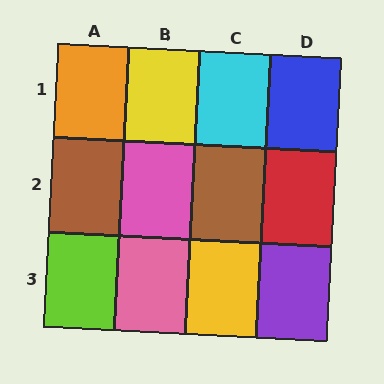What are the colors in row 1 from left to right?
Orange, yellow, cyan, blue.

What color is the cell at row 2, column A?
Brown.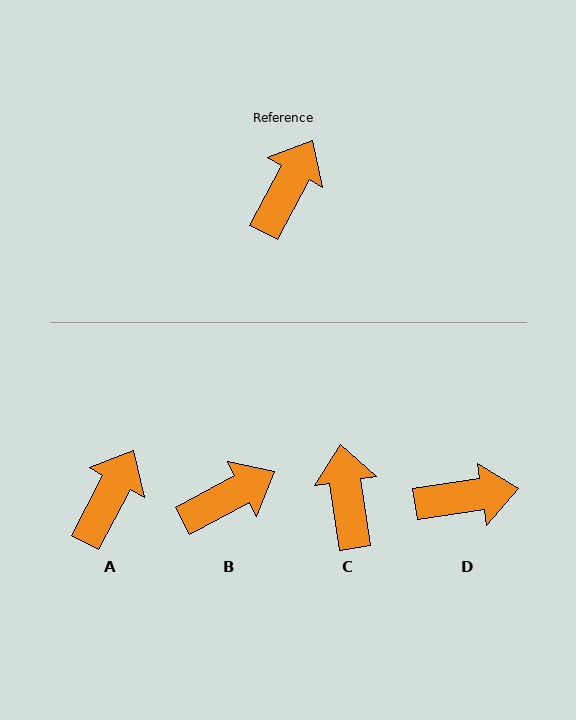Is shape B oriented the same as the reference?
No, it is off by about 34 degrees.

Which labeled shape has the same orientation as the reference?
A.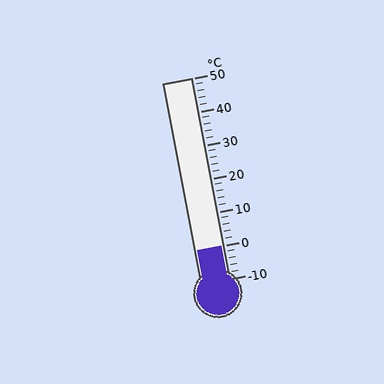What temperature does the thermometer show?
The thermometer shows approximately 0°C.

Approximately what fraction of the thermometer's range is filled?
The thermometer is filled to approximately 15% of its range.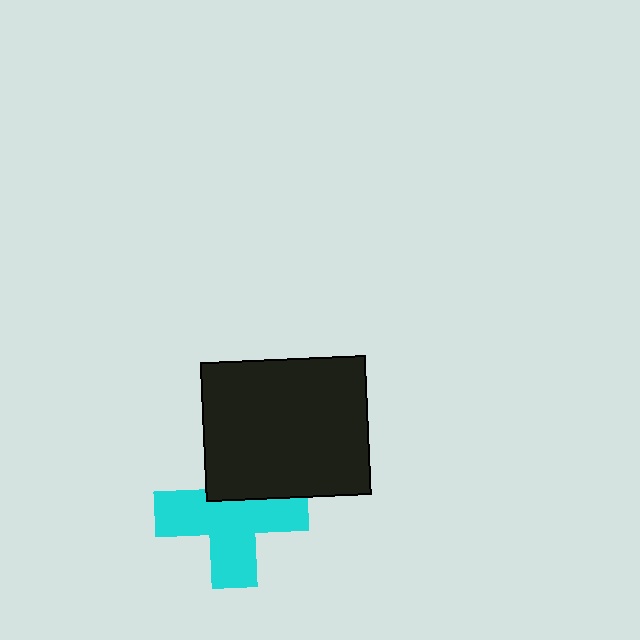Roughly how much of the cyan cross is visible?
Most of it is visible (roughly 68%).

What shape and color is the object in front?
The object in front is a black rectangle.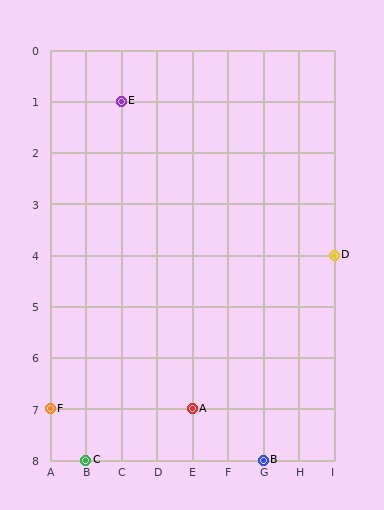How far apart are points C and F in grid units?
Points C and F are 1 column and 1 row apart (about 1.4 grid units diagonally).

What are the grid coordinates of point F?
Point F is at grid coordinates (A, 7).